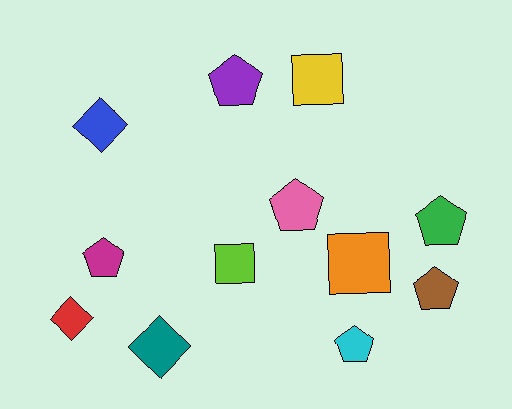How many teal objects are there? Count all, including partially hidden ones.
There is 1 teal object.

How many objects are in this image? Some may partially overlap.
There are 12 objects.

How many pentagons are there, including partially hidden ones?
There are 6 pentagons.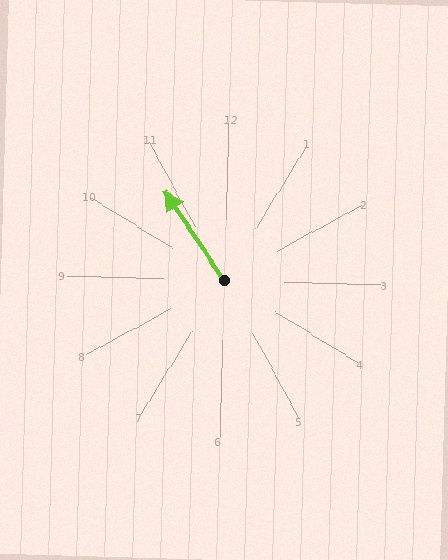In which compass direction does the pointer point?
Northwest.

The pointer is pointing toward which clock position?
Roughly 11 o'clock.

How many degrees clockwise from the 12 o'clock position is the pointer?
Approximately 325 degrees.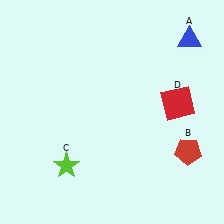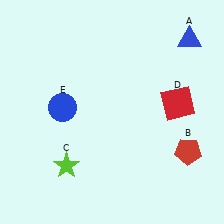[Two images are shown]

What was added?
A blue circle (E) was added in Image 2.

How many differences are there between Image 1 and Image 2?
There is 1 difference between the two images.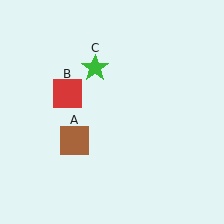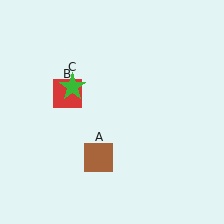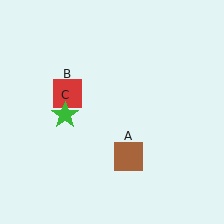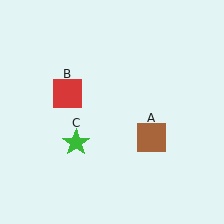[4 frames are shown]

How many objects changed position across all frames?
2 objects changed position: brown square (object A), green star (object C).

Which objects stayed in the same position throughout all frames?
Red square (object B) remained stationary.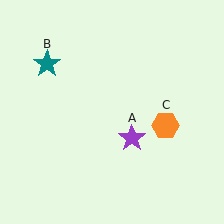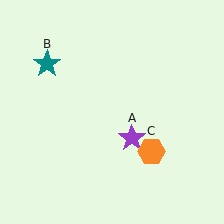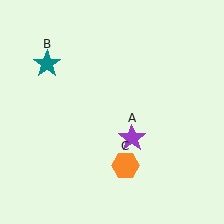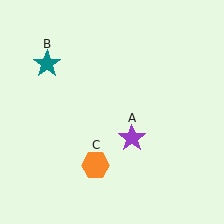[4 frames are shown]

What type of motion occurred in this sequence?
The orange hexagon (object C) rotated clockwise around the center of the scene.